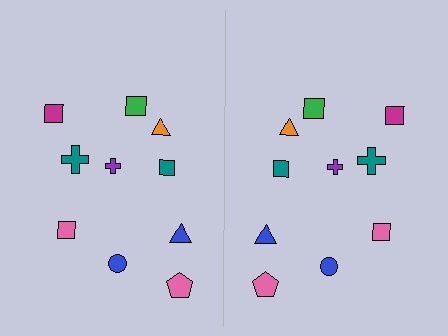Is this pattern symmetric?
Yes, this pattern has bilateral (reflection) symmetry.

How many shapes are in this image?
There are 20 shapes in this image.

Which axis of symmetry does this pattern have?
The pattern has a vertical axis of symmetry running through the center of the image.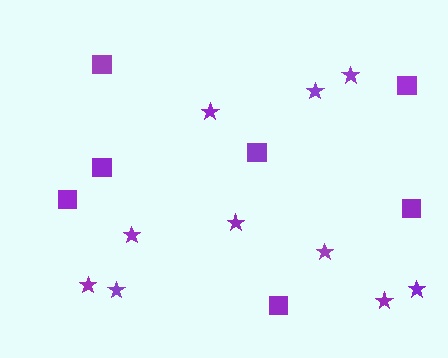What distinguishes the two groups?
There are 2 groups: one group of squares (7) and one group of stars (10).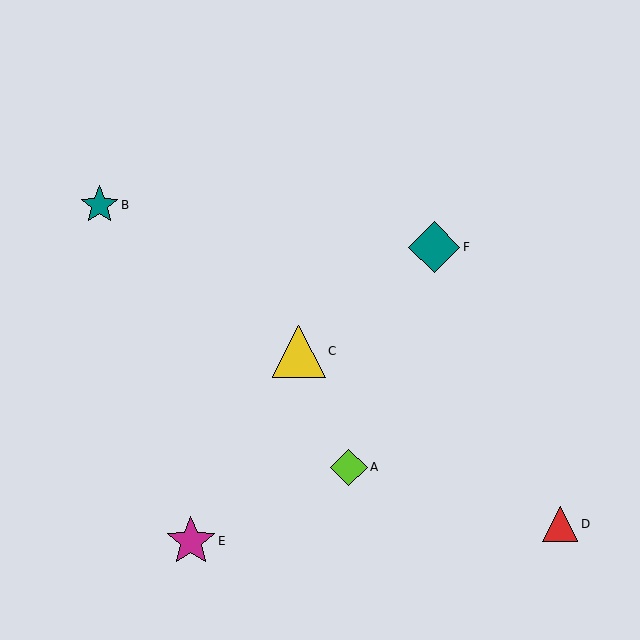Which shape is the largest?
The yellow triangle (labeled C) is the largest.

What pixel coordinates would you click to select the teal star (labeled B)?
Click at (99, 205) to select the teal star B.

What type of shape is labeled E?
Shape E is a magenta star.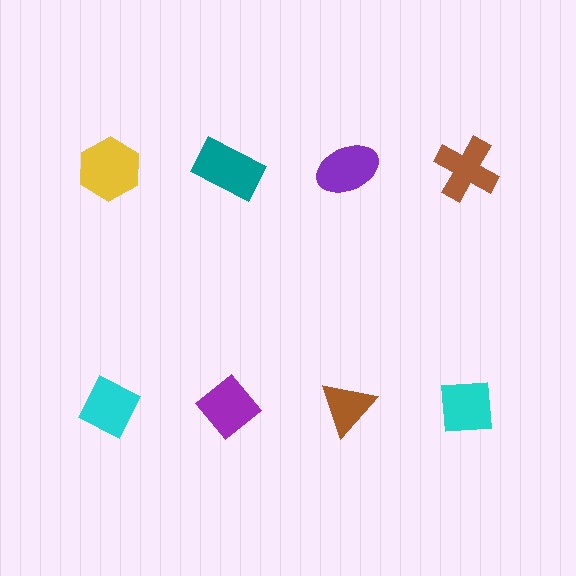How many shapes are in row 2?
4 shapes.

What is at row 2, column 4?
A cyan square.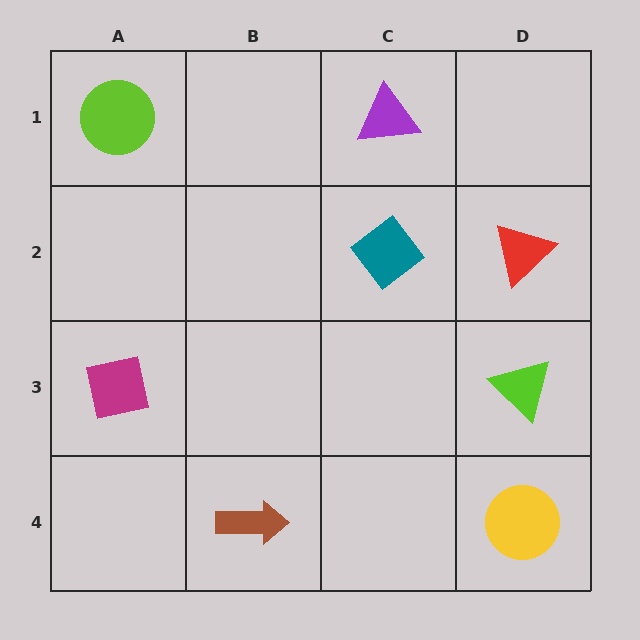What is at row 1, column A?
A lime circle.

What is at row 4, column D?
A yellow circle.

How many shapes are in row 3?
2 shapes.